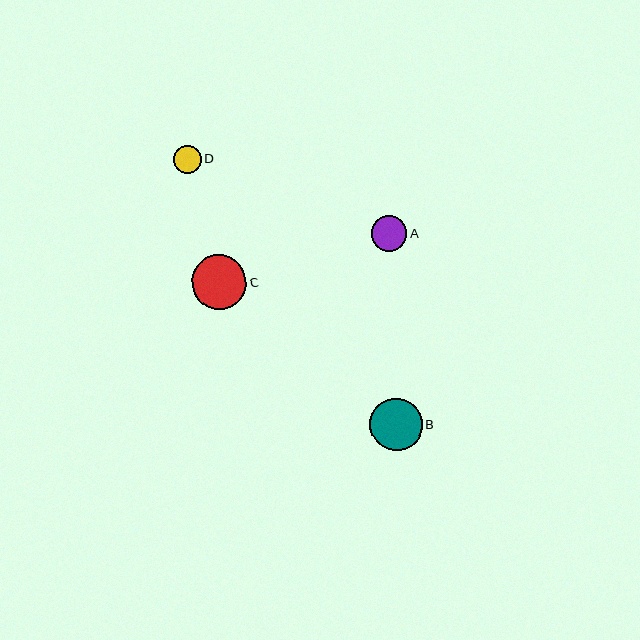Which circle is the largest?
Circle C is the largest with a size of approximately 55 pixels.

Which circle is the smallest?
Circle D is the smallest with a size of approximately 28 pixels.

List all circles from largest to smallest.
From largest to smallest: C, B, A, D.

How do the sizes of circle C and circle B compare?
Circle C and circle B are approximately the same size.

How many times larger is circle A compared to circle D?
Circle A is approximately 1.3 times the size of circle D.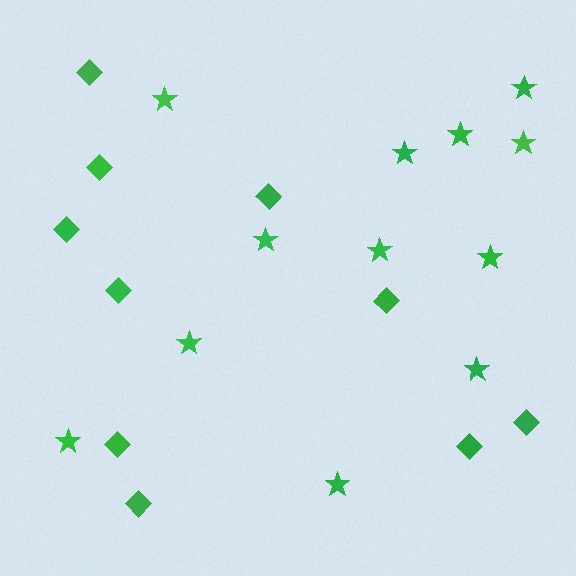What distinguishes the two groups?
There are 2 groups: one group of stars (12) and one group of diamonds (10).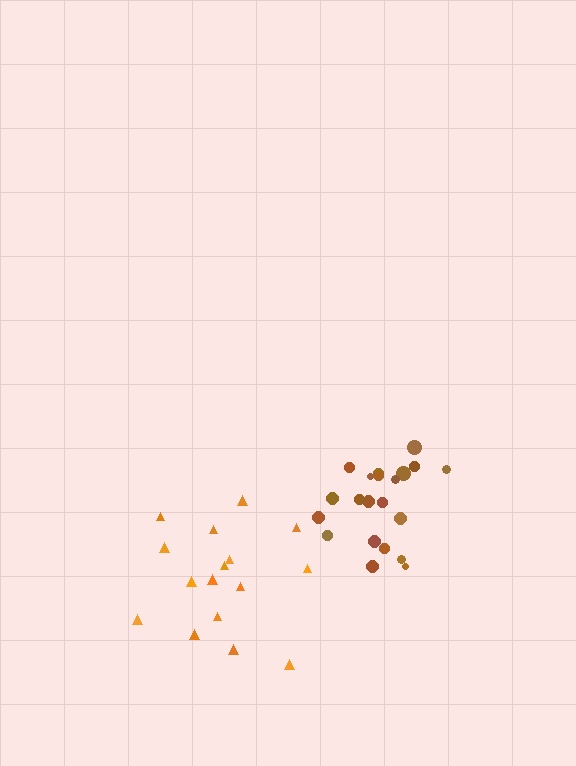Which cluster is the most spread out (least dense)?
Orange.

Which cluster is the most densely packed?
Brown.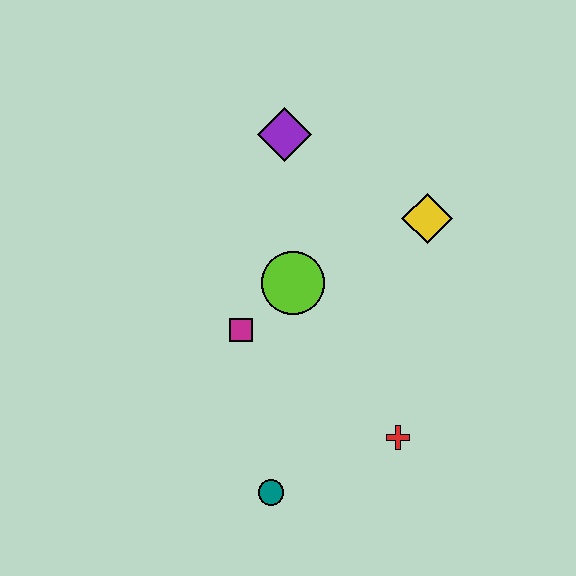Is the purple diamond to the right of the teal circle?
Yes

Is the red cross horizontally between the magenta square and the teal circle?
No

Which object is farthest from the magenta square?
The yellow diamond is farthest from the magenta square.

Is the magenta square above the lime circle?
No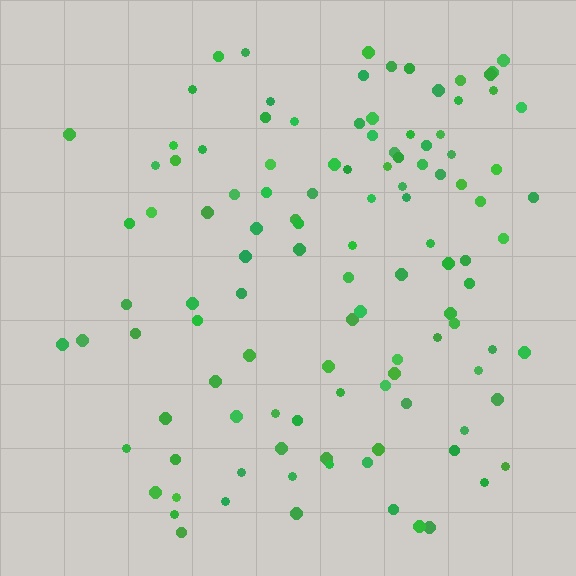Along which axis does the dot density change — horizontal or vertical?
Horizontal.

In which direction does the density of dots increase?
From left to right, with the right side densest.